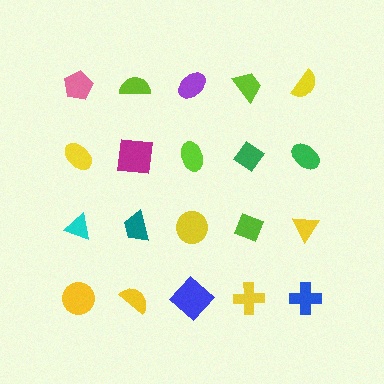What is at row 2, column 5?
A green ellipse.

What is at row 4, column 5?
A blue cross.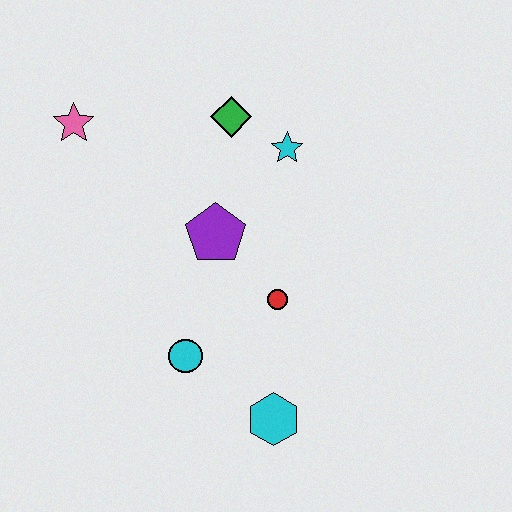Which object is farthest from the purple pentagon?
The cyan hexagon is farthest from the purple pentagon.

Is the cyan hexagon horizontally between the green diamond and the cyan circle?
No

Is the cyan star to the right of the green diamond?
Yes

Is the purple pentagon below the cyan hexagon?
No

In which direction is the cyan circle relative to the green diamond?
The cyan circle is below the green diamond.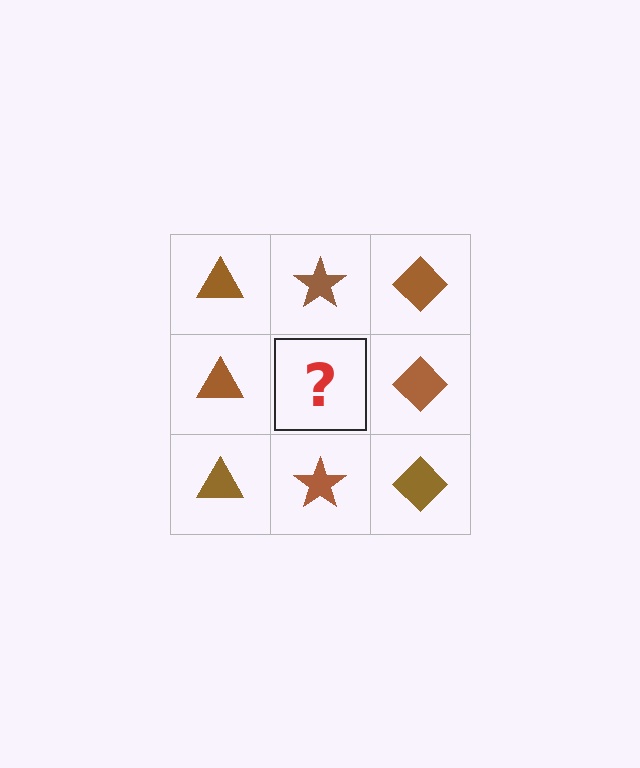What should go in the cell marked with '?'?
The missing cell should contain a brown star.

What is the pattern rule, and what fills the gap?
The rule is that each column has a consistent shape. The gap should be filled with a brown star.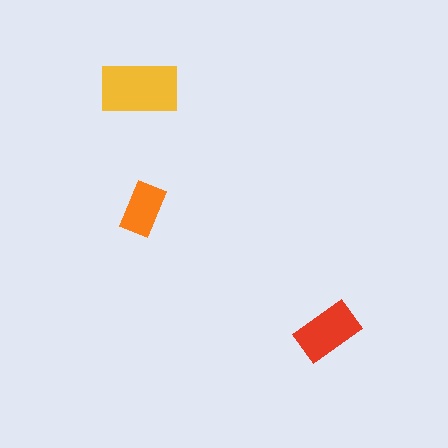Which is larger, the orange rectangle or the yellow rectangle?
The yellow one.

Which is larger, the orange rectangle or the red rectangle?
The red one.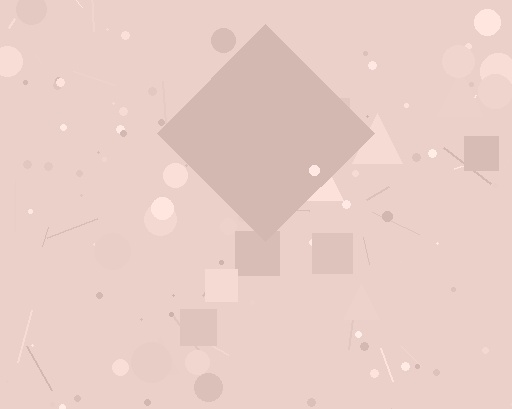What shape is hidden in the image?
A diamond is hidden in the image.